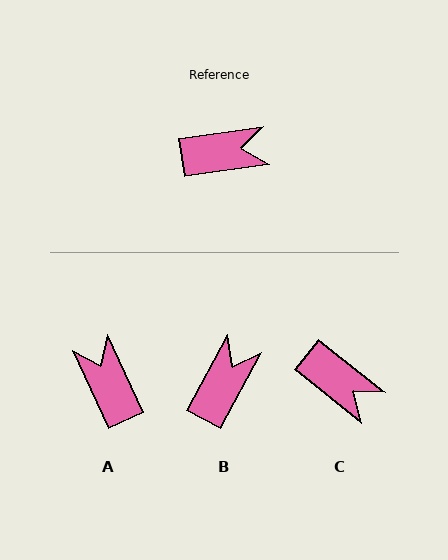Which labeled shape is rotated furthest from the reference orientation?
A, about 107 degrees away.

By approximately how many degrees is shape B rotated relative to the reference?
Approximately 54 degrees counter-clockwise.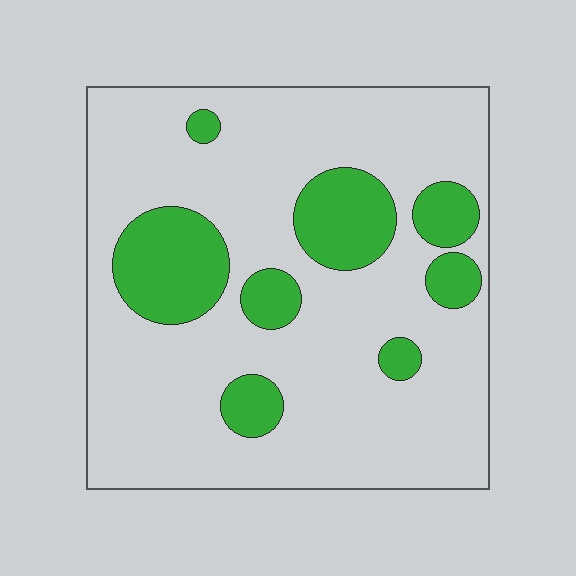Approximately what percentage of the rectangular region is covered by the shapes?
Approximately 20%.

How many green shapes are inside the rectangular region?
8.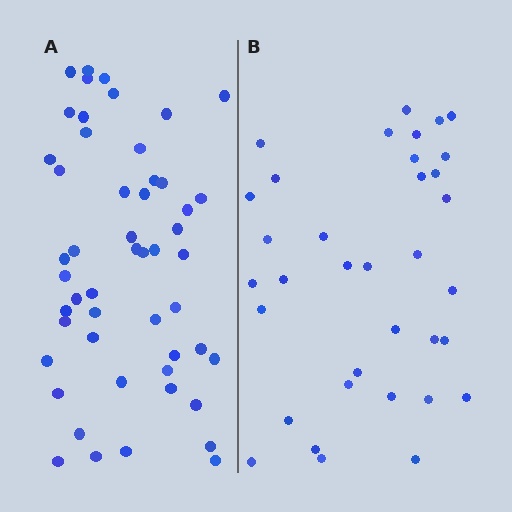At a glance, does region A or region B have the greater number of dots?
Region A (the left region) has more dots.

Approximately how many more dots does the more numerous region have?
Region A has approximately 15 more dots than region B.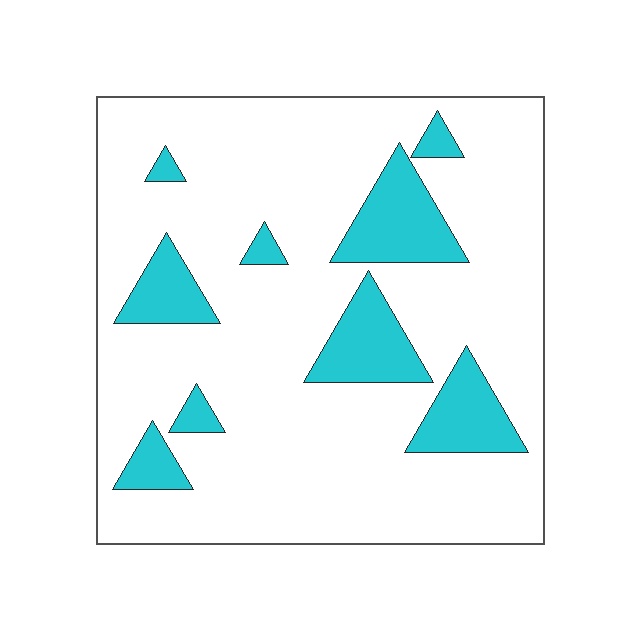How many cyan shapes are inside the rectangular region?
9.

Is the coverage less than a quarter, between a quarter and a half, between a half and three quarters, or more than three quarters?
Less than a quarter.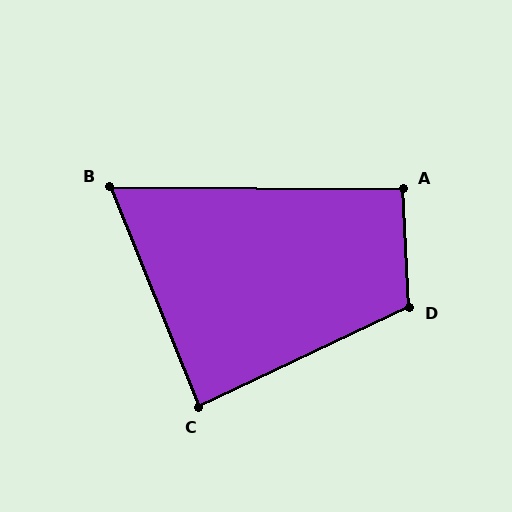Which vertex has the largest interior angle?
D, at approximately 112 degrees.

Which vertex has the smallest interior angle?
B, at approximately 68 degrees.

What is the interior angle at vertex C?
Approximately 87 degrees (approximately right).